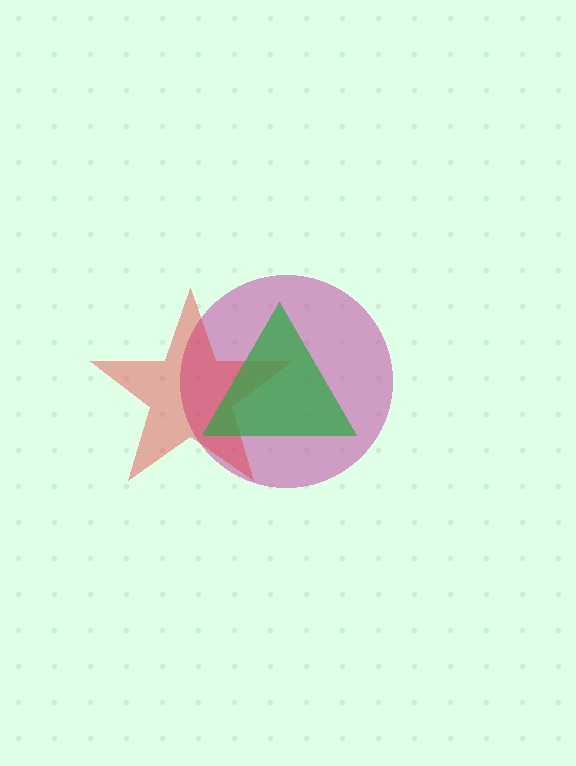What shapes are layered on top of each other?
The layered shapes are: a magenta circle, a red star, a green triangle.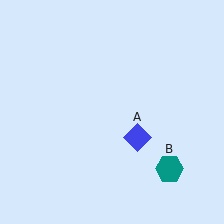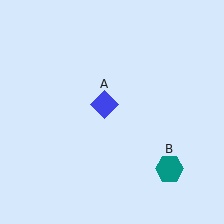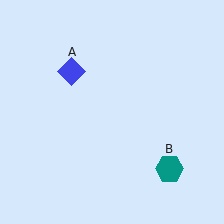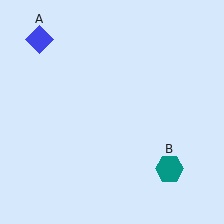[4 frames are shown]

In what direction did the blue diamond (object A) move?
The blue diamond (object A) moved up and to the left.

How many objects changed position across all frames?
1 object changed position: blue diamond (object A).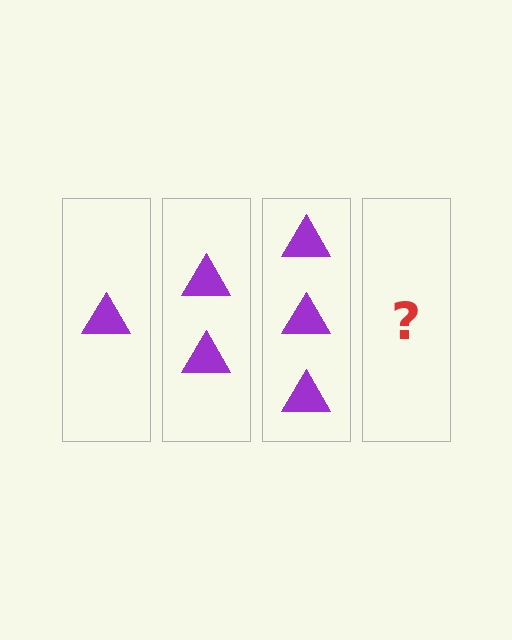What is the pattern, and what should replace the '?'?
The pattern is that each step adds one more triangle. The '?' should be 4 triangles.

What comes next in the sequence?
The next element should be 4 triangles.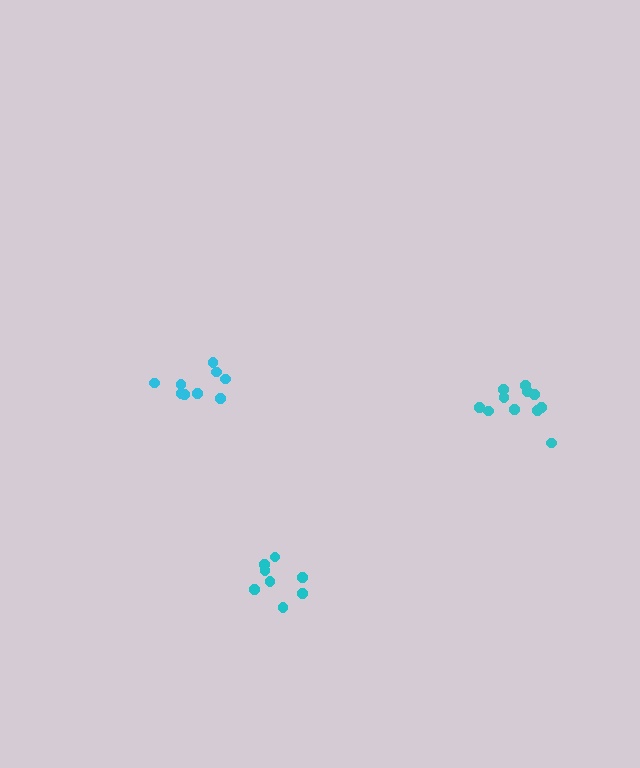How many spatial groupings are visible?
There are 3 spatial groupings.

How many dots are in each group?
Group 1: 9 dots, Group 2: 8 dots, Group 3: 11 dots (28 total).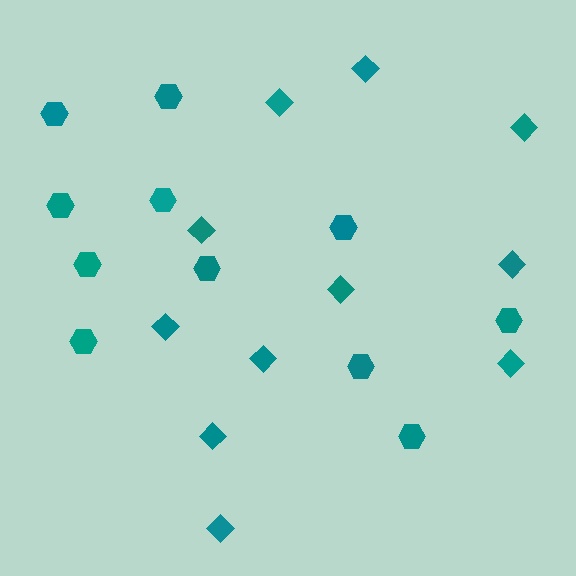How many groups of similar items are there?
There are 2 groups: one group of diamonds (11) and one group of hexagons (11).